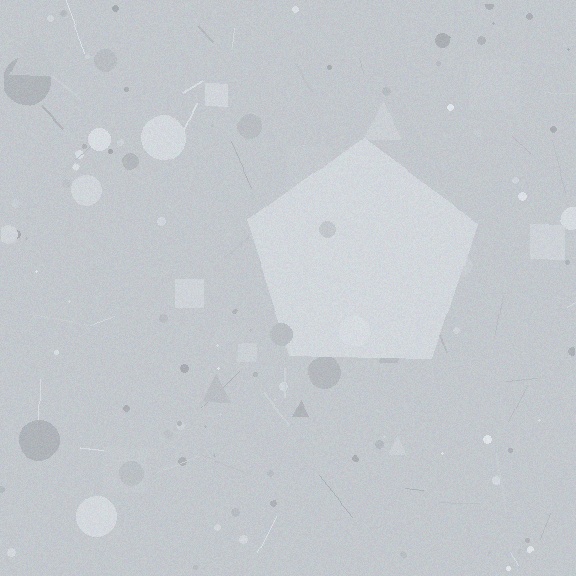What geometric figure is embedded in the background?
A pentagon is embedded in the background.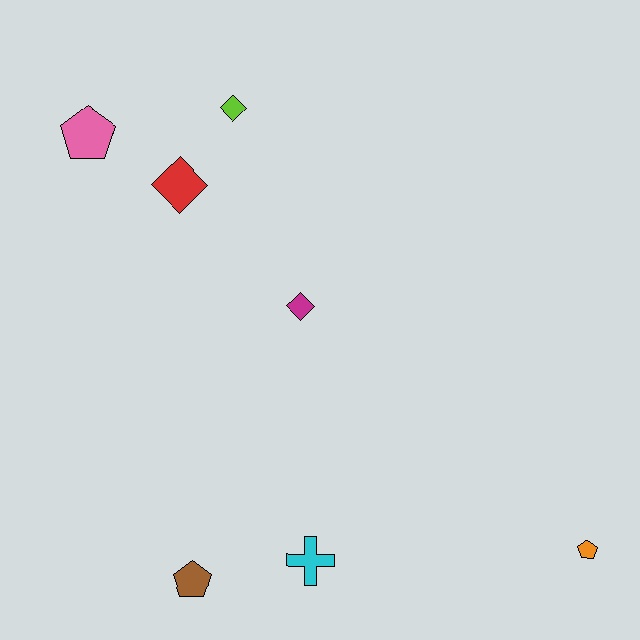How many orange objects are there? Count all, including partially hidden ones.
There is 1 orange object.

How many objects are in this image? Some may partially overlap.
There are 7 objects.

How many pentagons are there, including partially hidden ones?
There are 3 pentagons.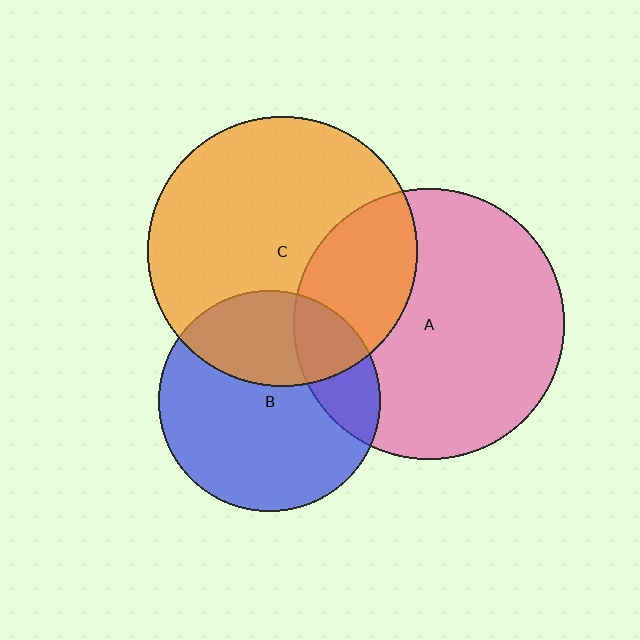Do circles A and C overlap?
Yes.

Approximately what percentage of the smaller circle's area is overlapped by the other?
Approximately 30%.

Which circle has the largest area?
Circle A (pink).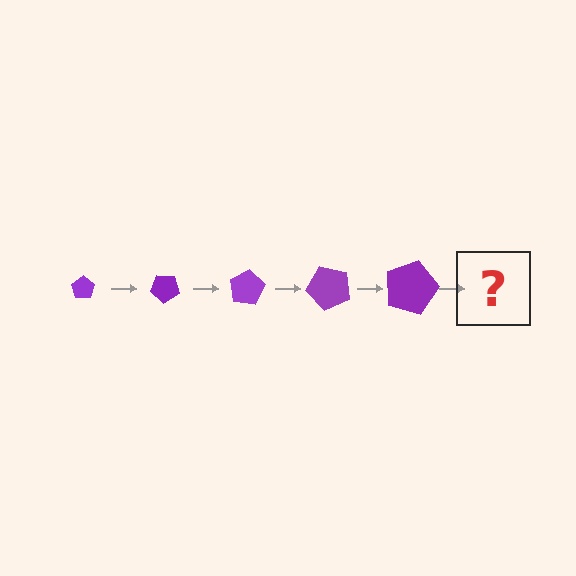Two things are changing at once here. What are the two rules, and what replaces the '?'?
The two rules are that the pentagon grows larger each step and it rotates 40 degrees each step. The '?' should be a pentagon, larger than the previous one and rotated 200 degrees from the start.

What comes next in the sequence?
The next element should be a pentagon, larger than the previous one and rotated 200 degrees from the start.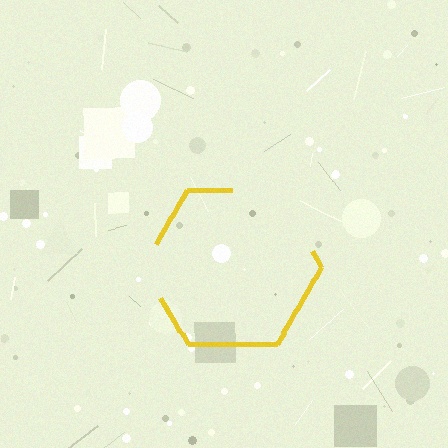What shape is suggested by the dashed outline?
The dashed outline suggests a hexagon.